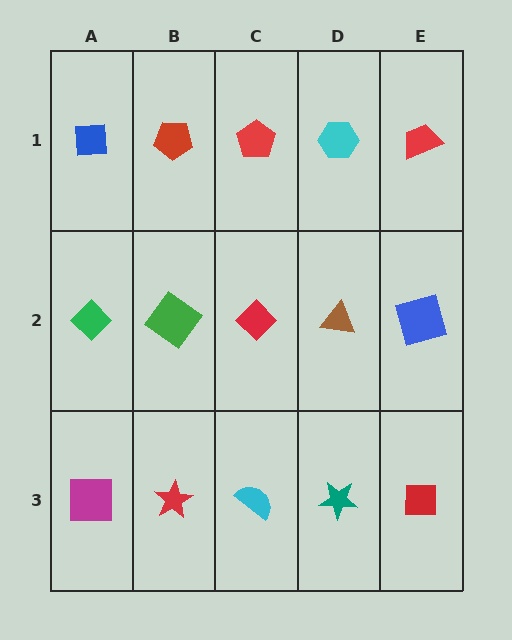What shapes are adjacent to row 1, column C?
A red diamond (row 2, column C), a red pentagon (row 1, column B), a cyan hexagon (row 1, column D).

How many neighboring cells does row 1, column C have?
3.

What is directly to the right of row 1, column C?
A cyan hexagon.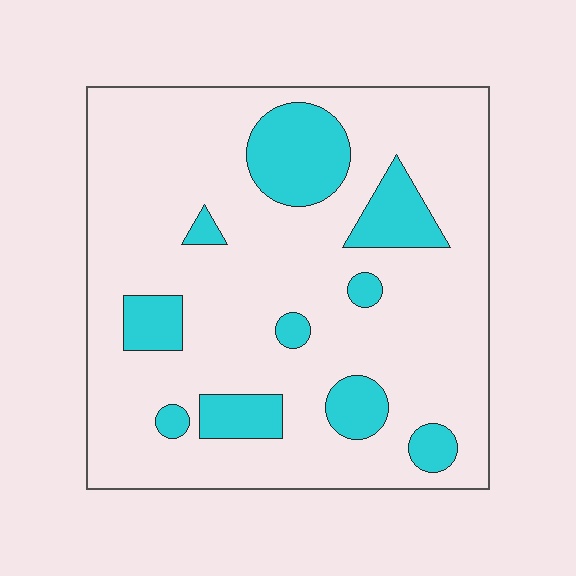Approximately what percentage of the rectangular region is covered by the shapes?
Approximately 20%.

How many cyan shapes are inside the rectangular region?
10.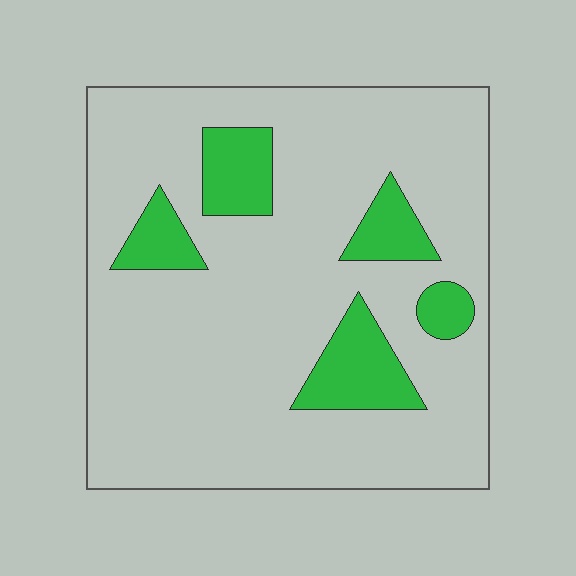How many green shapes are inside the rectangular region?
5.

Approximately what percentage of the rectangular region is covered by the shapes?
Approximately 15%.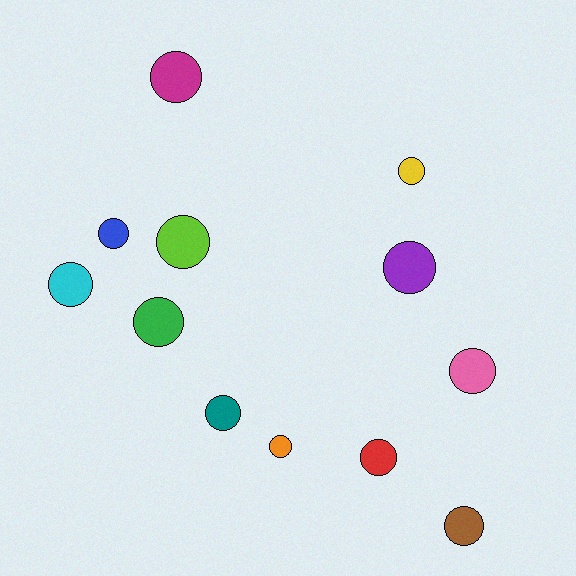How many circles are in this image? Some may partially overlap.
There are 12 circles.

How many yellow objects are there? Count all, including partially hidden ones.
There is 1 yellow object.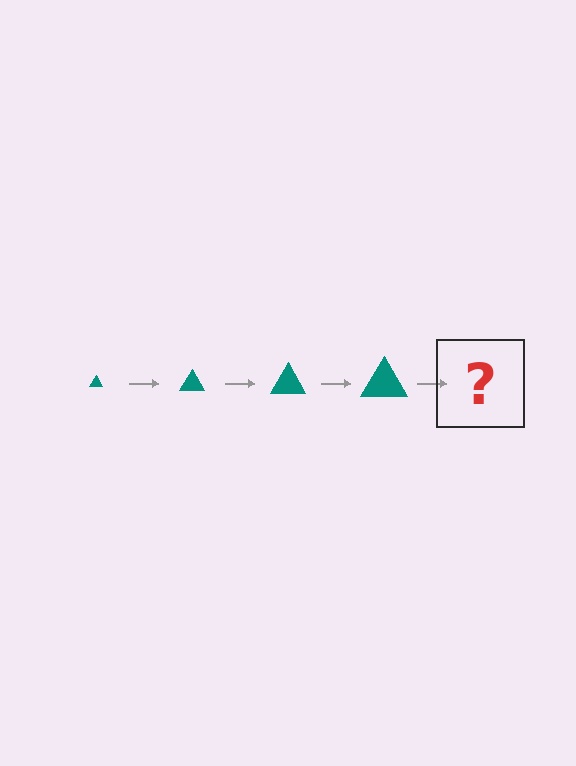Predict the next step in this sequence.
The next step is a teal triangle, larger than the previous one.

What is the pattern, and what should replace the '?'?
The pattern is that the triangle gets progressively larger each step. The '?' should be a teal triangle, larger than the previous one.